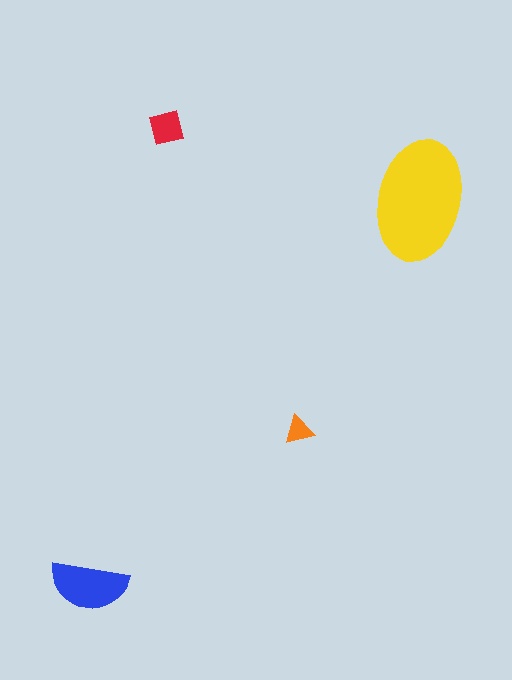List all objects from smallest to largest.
The orange triangle, the red square, the blue semicircle, the yellow ellipse.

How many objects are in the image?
There are 4 objects in the image.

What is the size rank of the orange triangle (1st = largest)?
4th.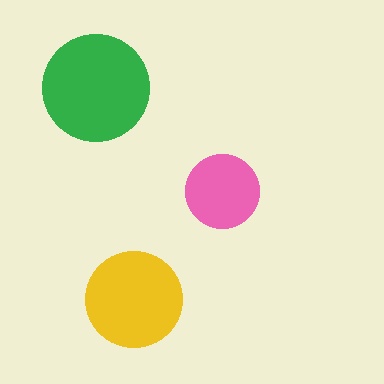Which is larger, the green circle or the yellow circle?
The green one.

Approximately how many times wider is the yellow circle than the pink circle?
About 1.5 times wider.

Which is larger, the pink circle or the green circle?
The green one.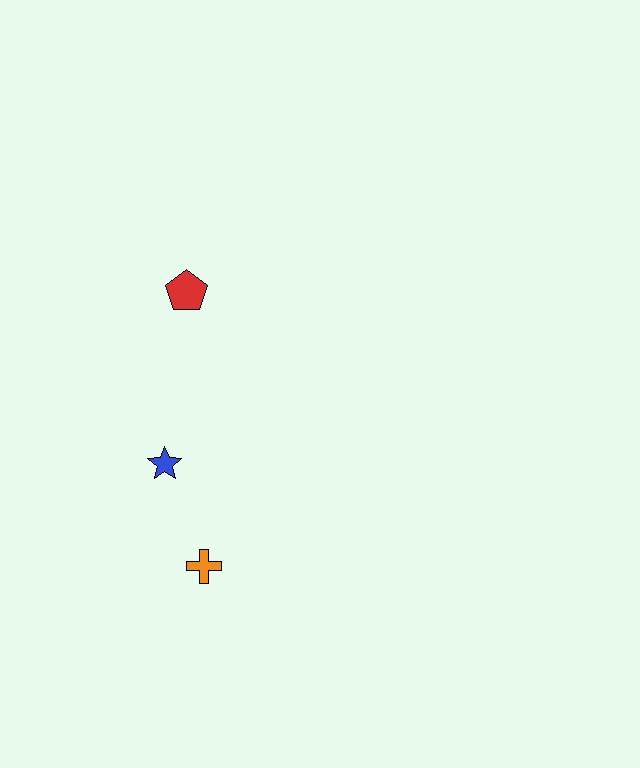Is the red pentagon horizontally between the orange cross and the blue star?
Yes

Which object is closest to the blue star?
The orange cross is closest to the blue star.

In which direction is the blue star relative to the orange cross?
The blue star is above the orange cross.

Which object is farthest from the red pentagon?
The orange cross is farthest from the red pentagon.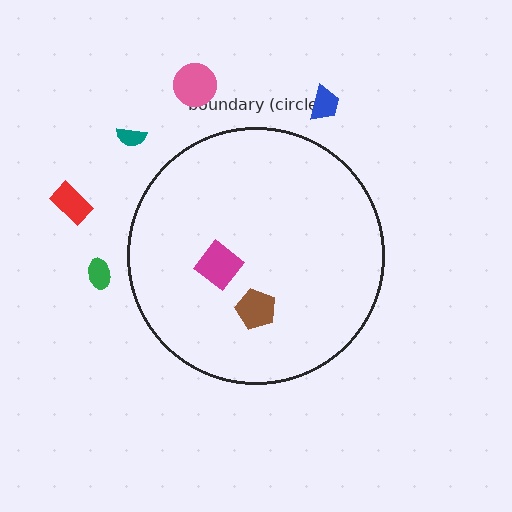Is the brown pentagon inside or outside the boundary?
Inside.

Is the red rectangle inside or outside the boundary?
Outside.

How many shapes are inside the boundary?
2 inside, 5 outside.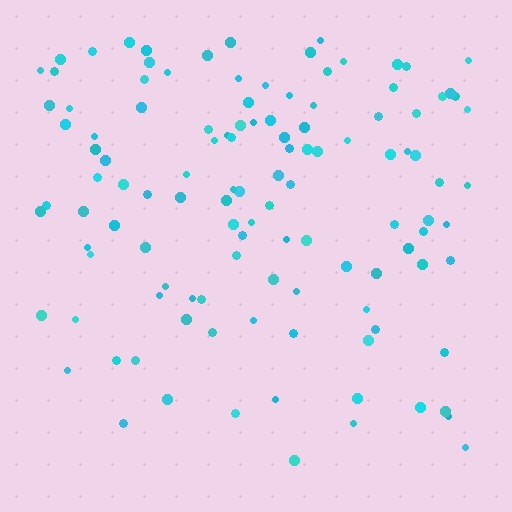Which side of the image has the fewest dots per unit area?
The bottom.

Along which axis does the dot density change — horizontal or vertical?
Vertical.